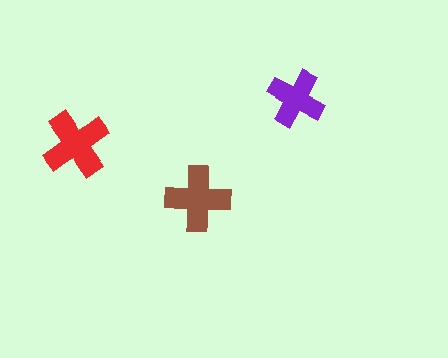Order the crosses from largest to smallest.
the red one, the brown one, the purple one.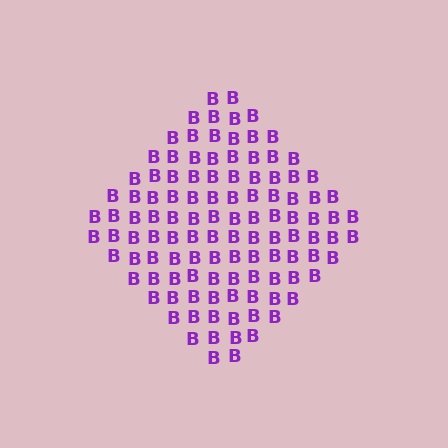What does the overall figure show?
The overall figure shows a diamond.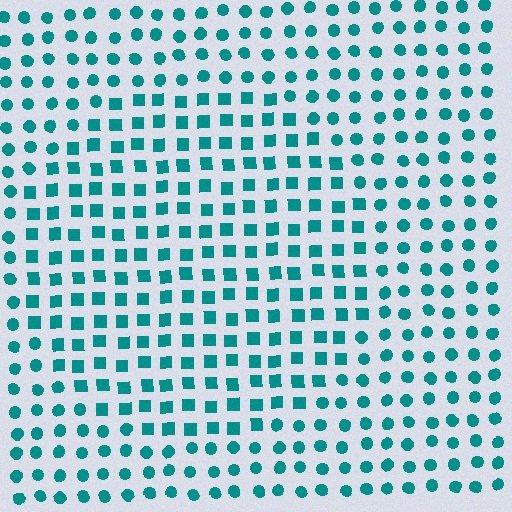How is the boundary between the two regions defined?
The boundary is defined by a change in element shape: squares inside vs. circles outside. All elements share the same color and spacing.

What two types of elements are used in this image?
The image uses squares inside the circle region and circles outside it.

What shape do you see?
I see a circle.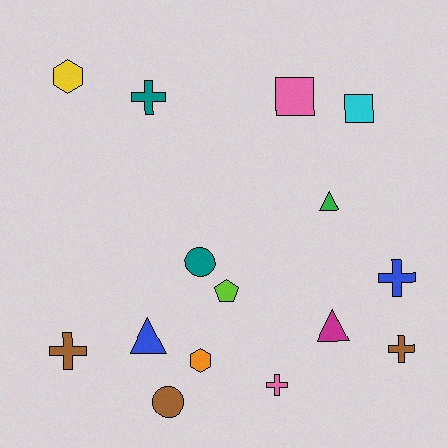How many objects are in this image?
There are 15 objects.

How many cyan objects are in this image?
There is 1 cyan object.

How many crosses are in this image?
There are 5 crosses.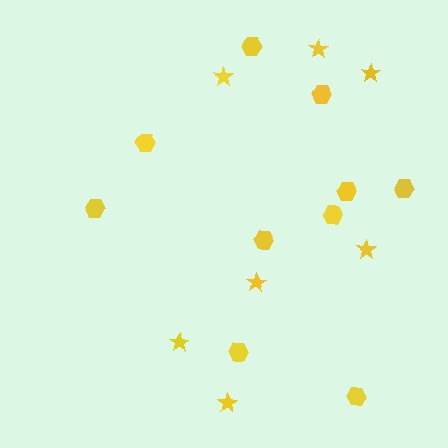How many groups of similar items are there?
There are 2 groups: one group of hexagons (10) and one group of stars (7).